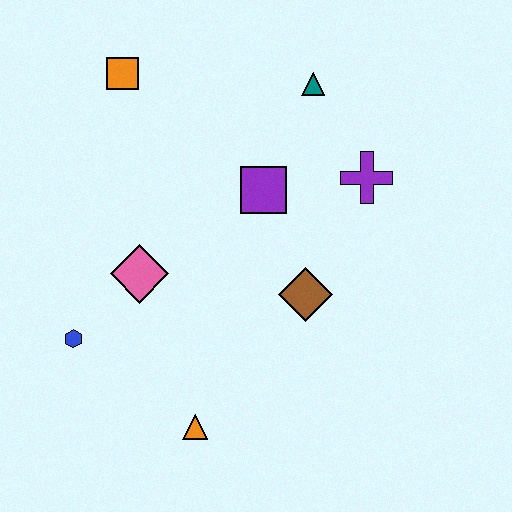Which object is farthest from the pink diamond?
The teal triangle is farthest from the pink diamond.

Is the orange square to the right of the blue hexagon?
Yes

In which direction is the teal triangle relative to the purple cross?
The teal triangle is above the purple cross.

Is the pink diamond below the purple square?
Yes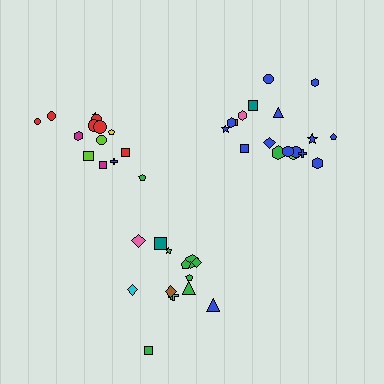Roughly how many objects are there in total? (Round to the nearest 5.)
Roughly 50 objects in total.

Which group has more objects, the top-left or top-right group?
The top-right group.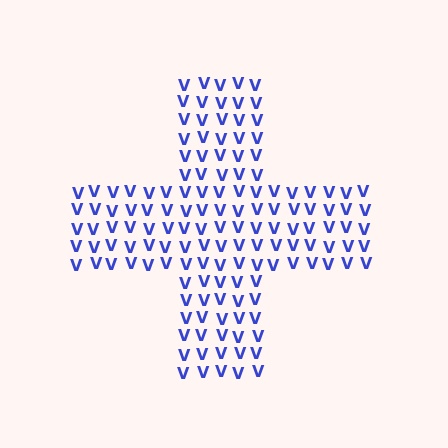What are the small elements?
The small elements are letter V's.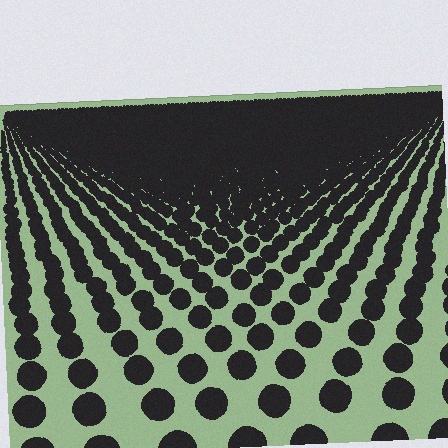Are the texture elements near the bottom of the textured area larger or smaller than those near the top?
Larger. Near the bottom, elements are closer to the viewer and appear at a bigger on-screen size.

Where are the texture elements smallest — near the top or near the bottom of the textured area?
Near the top.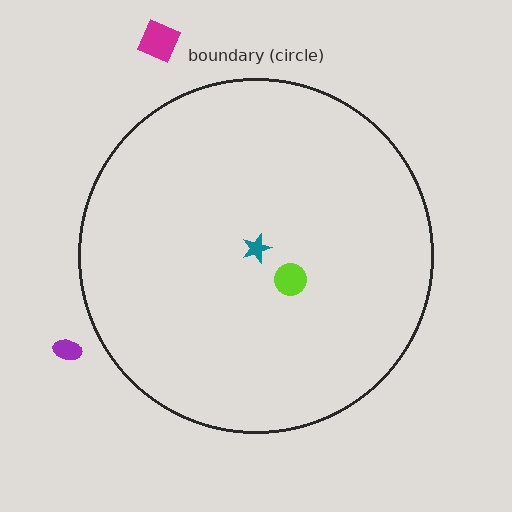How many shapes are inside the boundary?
2 inside, 2 outside.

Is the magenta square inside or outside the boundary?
Outside.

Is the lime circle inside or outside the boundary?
Inside.